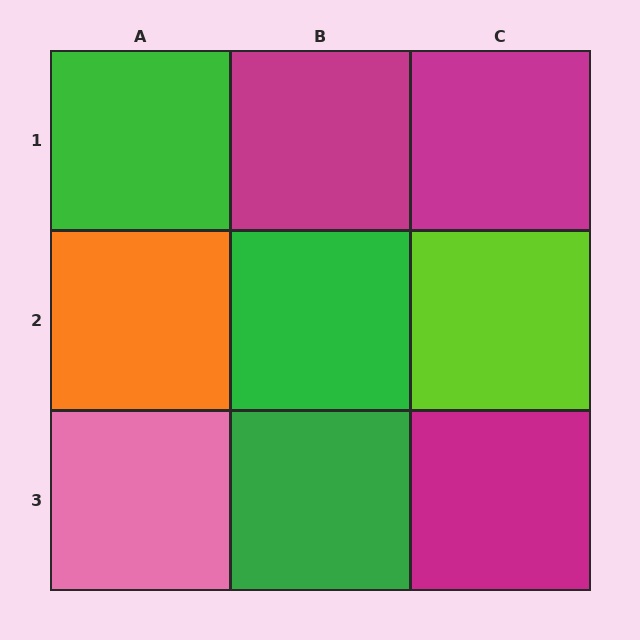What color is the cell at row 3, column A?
Pink.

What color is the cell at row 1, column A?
Green.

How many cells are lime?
1 cell is lime.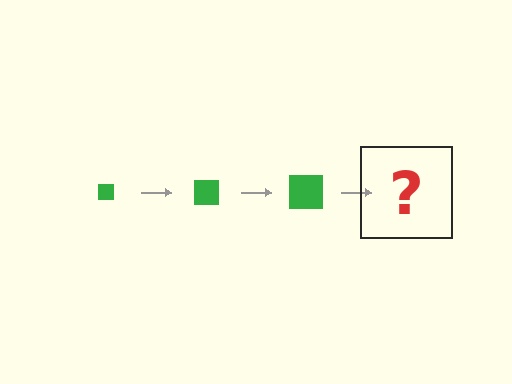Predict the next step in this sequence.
The next step is a green square, larger than the previous one.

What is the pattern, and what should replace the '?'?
The pattern is that the square gets progressively larger each step. The '?' should be a green square, larger than the previous one.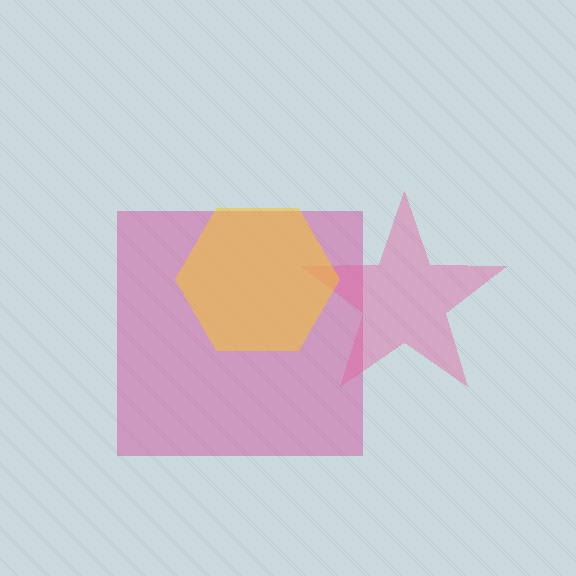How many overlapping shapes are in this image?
There are 3 overlapping shapes in the image.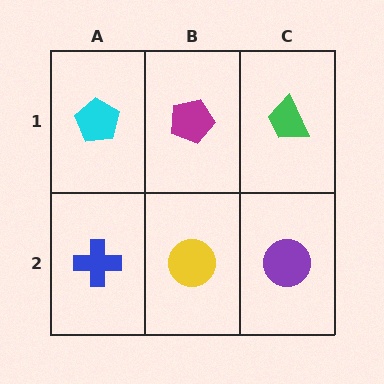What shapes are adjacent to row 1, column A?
A blue cross (row 2, column A), a magenta pentagon (row 1, column B).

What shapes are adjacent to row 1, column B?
A yellow circle (row 2, column B), a cyan pentagon (row 1, column A), a green trapezoid (row 1, column C).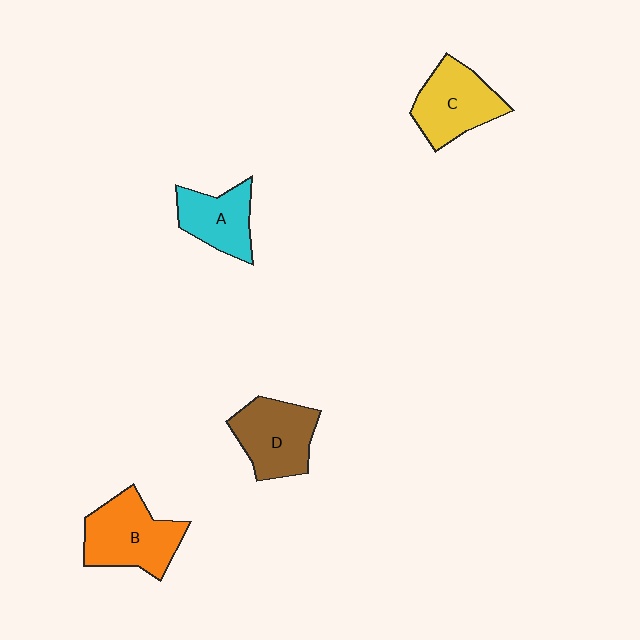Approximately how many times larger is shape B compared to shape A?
Approximately 1.4 times.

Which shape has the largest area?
Shape B (orange).